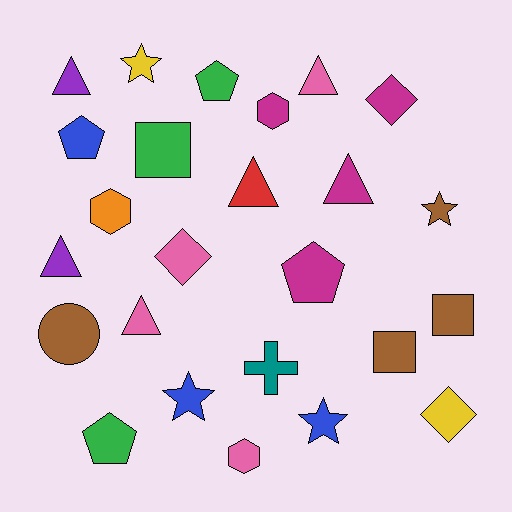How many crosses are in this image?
There is 1 cross.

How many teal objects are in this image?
There is 1 teal object.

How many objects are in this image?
There are 25 objects.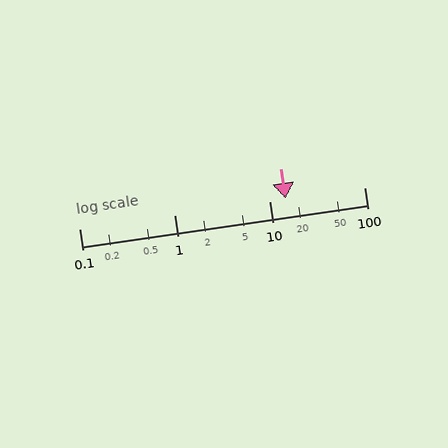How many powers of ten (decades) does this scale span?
The scale spans 3 decades, from 0.1 to 100.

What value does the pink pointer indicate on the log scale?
The pointer indicates approximately 15.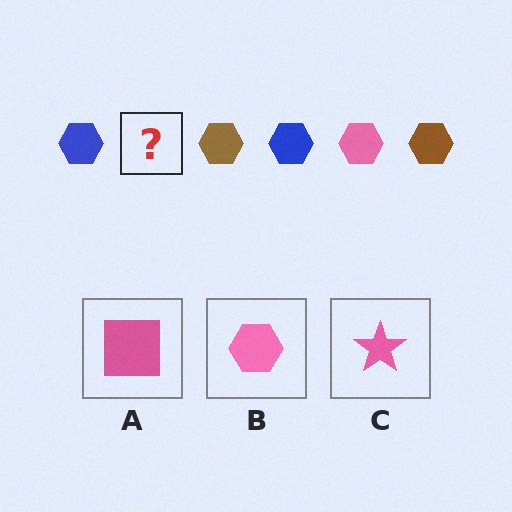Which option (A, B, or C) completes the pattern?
B.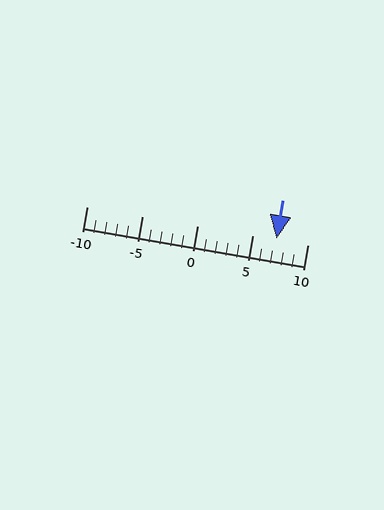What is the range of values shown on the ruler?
The ruler shows values from -10 to 10.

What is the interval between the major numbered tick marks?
The major tick marks are spaced 5 units apart.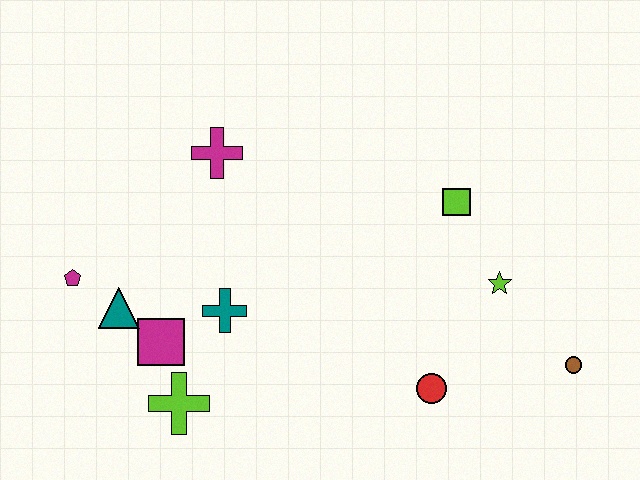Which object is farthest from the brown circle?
The magenta pentagon is farthest from the brown circle.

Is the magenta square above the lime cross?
Yes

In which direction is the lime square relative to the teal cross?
The lime square is to the right of the teal cross.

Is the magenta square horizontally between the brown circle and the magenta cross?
No